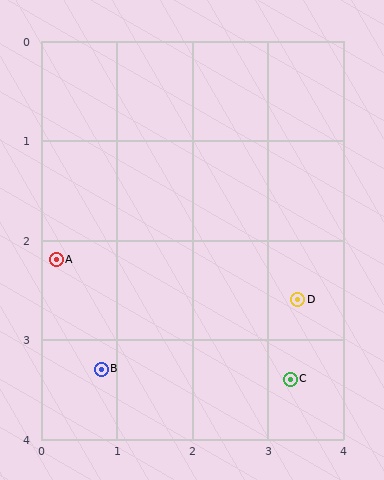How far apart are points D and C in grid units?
Points D and C are about 0.8 grid units apart.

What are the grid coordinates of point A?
Point A is at approximately (0.2, 2.2).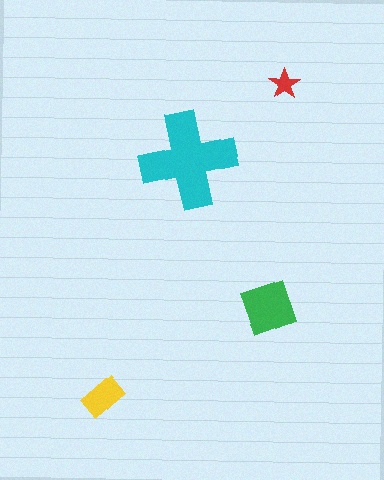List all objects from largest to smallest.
The cyan cross, the green diamond, the yellow rectangle, the red star.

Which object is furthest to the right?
The red star is rightmost.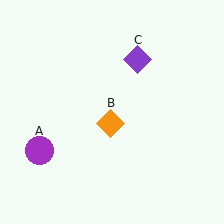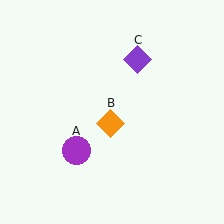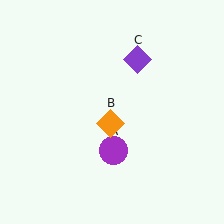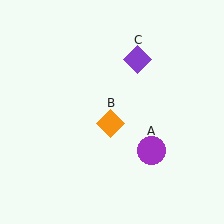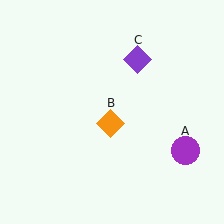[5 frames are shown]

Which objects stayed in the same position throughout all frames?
Orange diamond (object B) and purple diamond (object C) remained stationary.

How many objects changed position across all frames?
1 object changed position: purple circle (object A).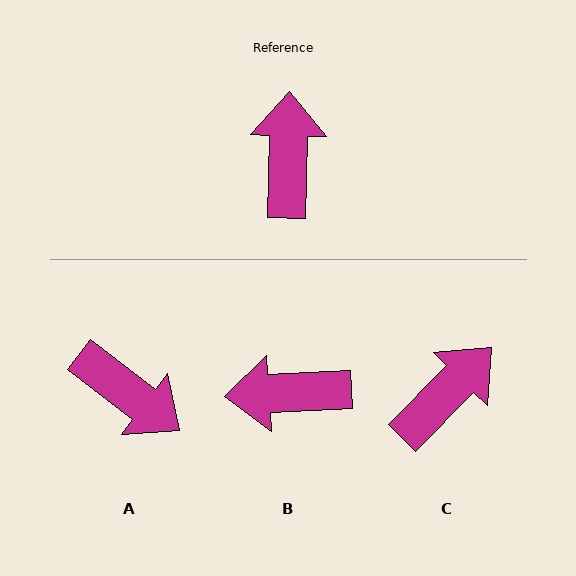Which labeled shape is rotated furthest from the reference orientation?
A, about 126 degrees away.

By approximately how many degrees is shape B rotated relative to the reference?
Approximately 94 degrees counter-clockwise.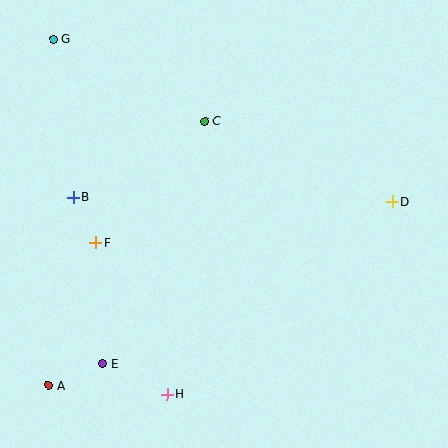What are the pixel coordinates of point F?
Point F is at (95, 243).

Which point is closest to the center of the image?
Point C at (205, 121) is closest to the center.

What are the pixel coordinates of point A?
Point A is at (49, 385).